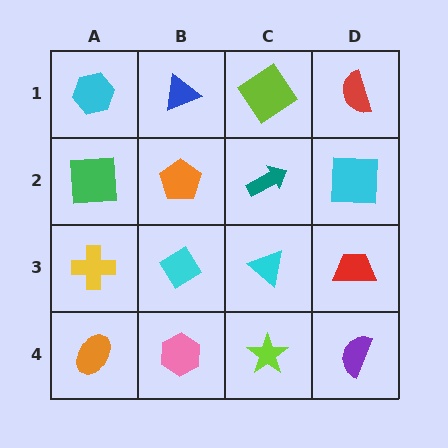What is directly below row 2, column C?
A cyan triangle.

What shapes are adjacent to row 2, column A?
A cyan hexagon (row 1, column A), a yellow cross (row 3, column A), an orange pentagon (row 2, column B).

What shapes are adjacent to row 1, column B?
An orange pentagon (row 2, column B), a cyan hexagon (row 1, column A), a lime diamond (row 1, column C).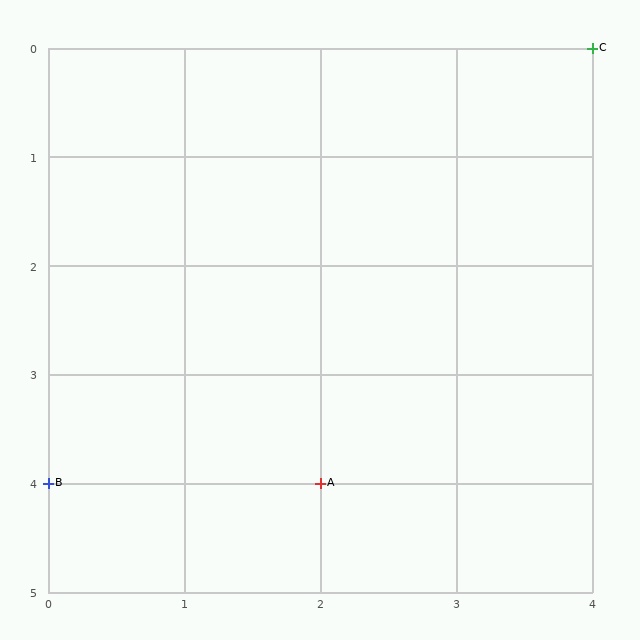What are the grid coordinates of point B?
Point B is at grid coordinates (0, 4).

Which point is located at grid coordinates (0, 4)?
Point B is at (0, 4).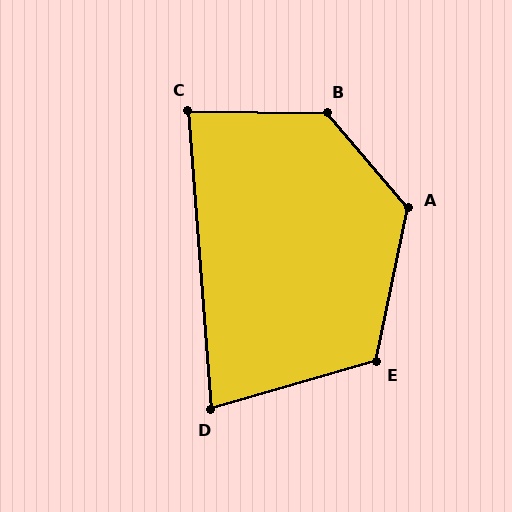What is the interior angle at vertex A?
Approximately 128 degrees (obtuse).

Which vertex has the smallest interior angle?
D, at approximately 78 degrees.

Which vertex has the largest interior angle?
B, at approximately 131 degrees.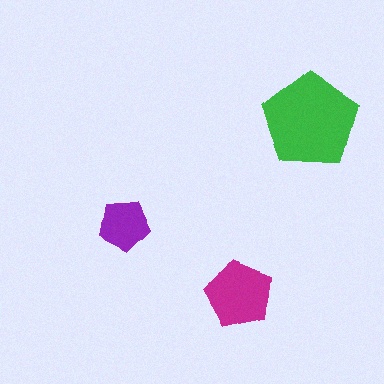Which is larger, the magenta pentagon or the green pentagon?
The green one.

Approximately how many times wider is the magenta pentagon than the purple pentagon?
About 1.5 times wider.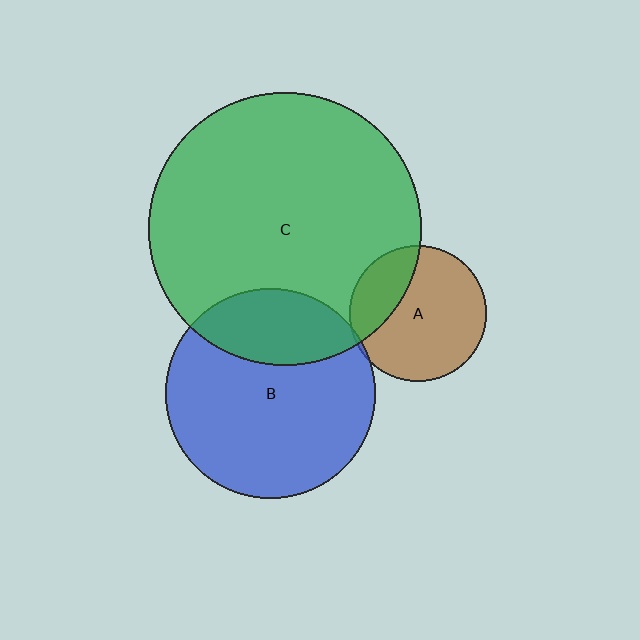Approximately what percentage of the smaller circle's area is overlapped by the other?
Approximately 25%.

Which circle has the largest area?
Circle C (green).